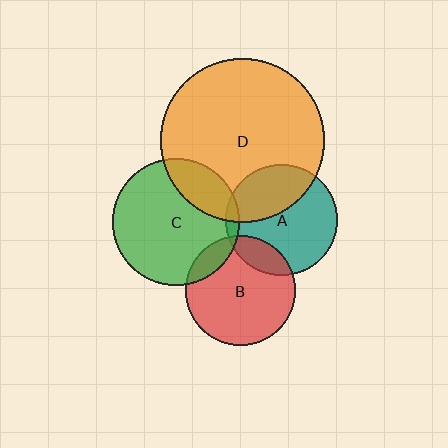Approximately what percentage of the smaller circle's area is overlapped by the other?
Approximately 15%.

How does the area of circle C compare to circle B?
Approximately 1.3 times.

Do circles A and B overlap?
Yes.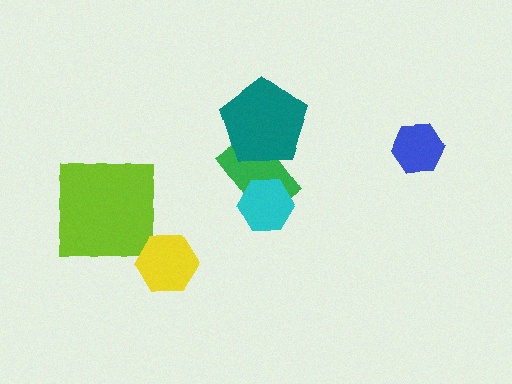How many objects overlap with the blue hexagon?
0 objects overlap with the blue hexagon.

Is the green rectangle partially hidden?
Yes, it is partially covered by another shape.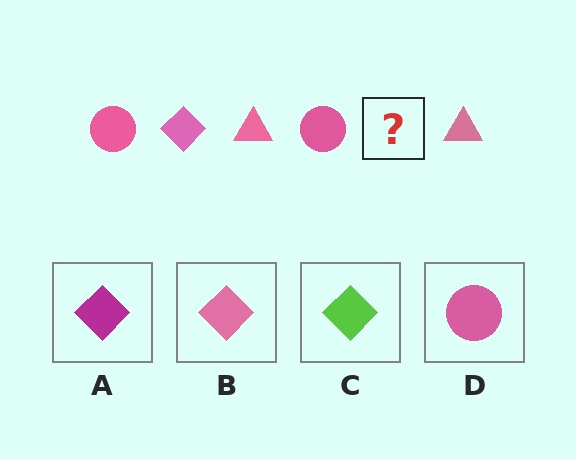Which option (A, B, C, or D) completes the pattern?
B.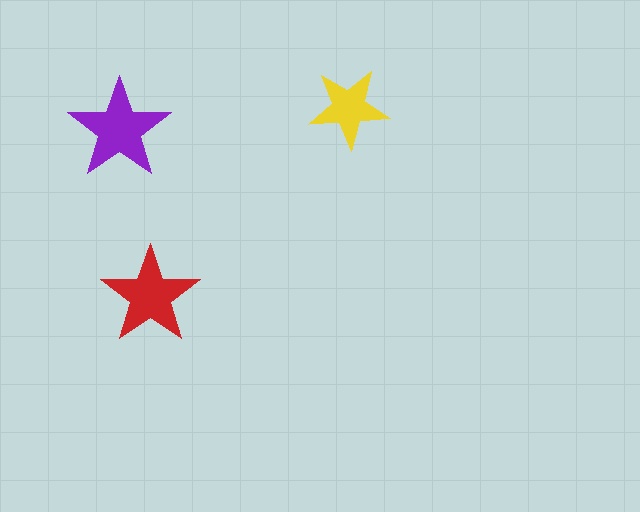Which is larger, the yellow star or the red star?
The red one.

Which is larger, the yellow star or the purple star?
The purple one.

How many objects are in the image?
There are 3 objects in the image.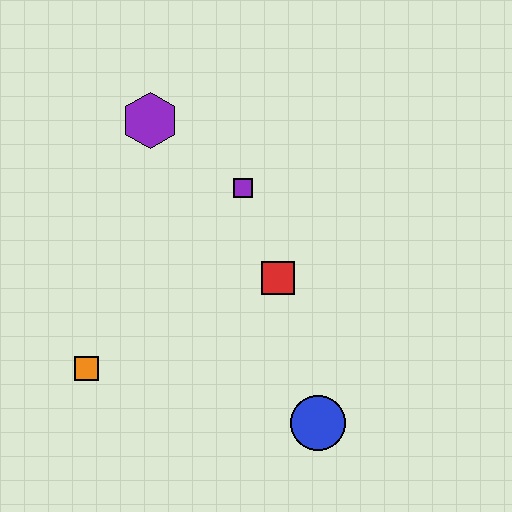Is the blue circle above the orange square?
No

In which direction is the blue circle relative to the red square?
The blue circle is below the red square.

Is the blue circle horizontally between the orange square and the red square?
No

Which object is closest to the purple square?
The red square is closest to the purple square.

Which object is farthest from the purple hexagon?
The blue circle is farthest from the purple hexagon.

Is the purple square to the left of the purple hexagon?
No